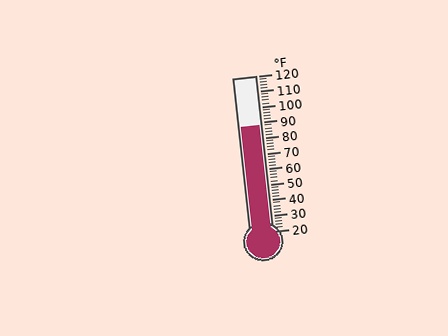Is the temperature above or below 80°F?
The temperature is above 80°F.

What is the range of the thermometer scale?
The thermometer scale ranges from 20°F to 120°F.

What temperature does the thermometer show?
The thermometer shows approximately 88°F.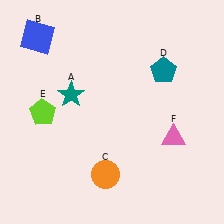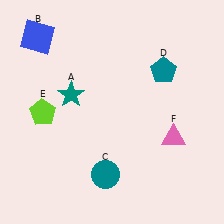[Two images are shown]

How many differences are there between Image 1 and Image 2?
There is 1 difference between the two images.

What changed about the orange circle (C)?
In Image 1, C is orange. In Image 2, it changed to teal.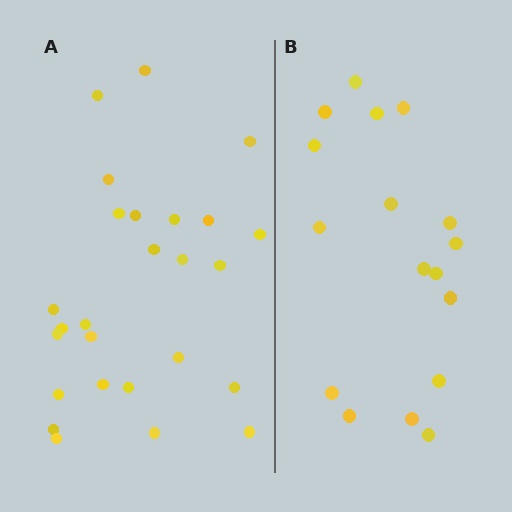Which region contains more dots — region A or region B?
Region A (the left region) has more dots.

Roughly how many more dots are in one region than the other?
Region A has roughly 8 or so more dots than region B.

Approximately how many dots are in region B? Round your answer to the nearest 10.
About 20 dots. (The exact count is 17, which rounds to 20.)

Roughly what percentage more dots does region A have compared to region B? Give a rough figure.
About 55% more.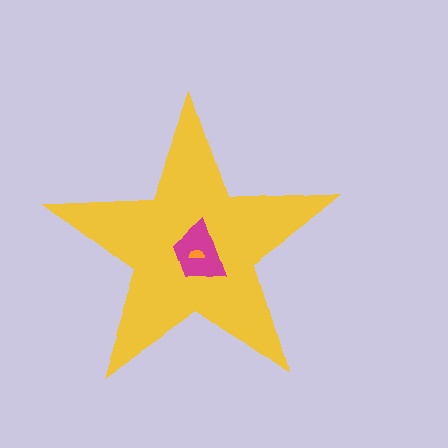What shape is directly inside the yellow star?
The magenta trapezoid.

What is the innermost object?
The orange semicircle.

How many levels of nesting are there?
3.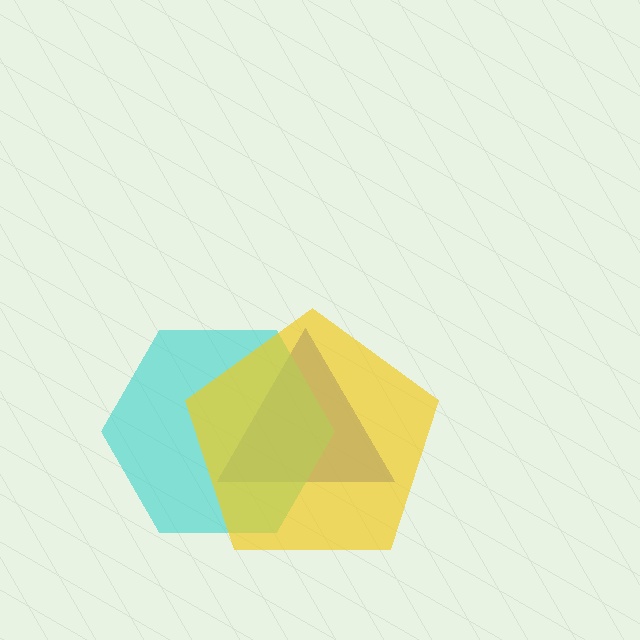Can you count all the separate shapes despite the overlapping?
Yes, there are 3 separate shapes.